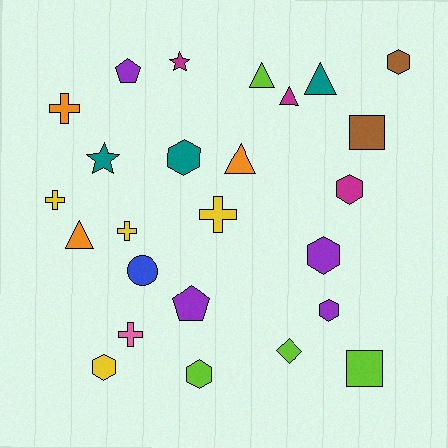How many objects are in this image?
There are 25 objects.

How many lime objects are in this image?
There are 4 lime objects.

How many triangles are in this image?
There are 5 triangles.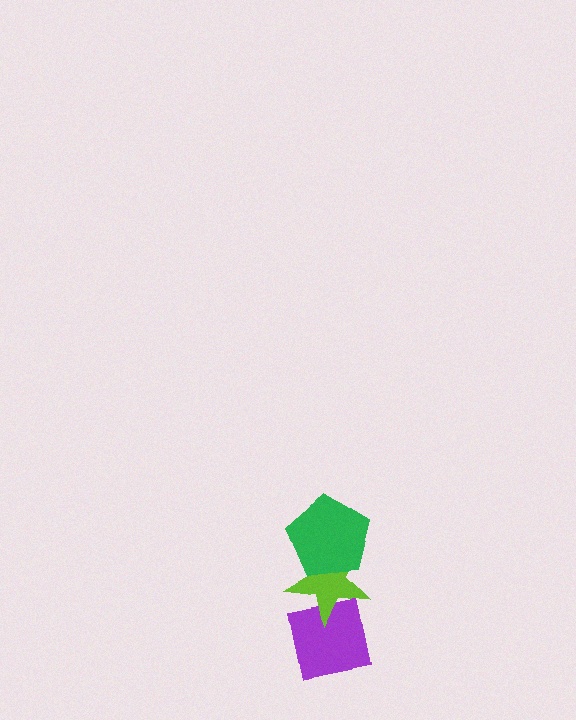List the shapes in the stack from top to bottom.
From top to bottom: the green pentagon, the lime star, the purple square.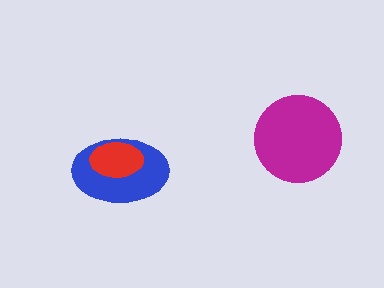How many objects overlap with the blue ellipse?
1 object overlaps with the blue ellipse.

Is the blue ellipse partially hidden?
Yes, it is partially covered by another shape.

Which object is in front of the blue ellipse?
The red ellipse is in front of the blue ellipse.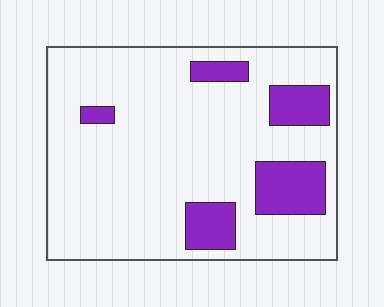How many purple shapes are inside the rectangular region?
5.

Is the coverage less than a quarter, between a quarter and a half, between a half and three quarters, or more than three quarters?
Less than a quarter.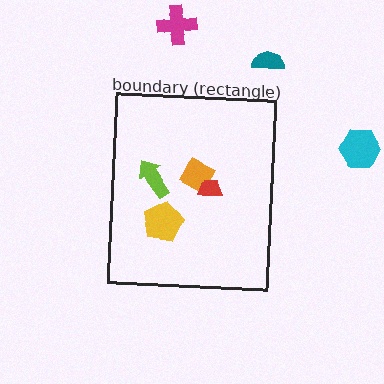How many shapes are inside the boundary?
4 inside, 3 outside.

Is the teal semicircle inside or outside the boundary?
Outside.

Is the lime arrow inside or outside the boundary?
Inside.